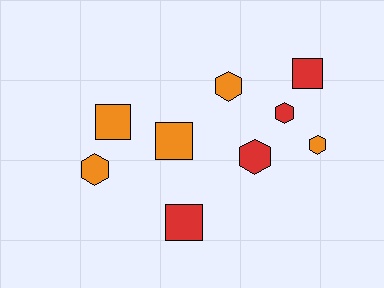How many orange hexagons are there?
There are 3 orange hexagons.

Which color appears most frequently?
Orange, with 5 objects.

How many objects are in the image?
There are 9 objects.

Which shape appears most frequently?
Hexagon, with 5 objects.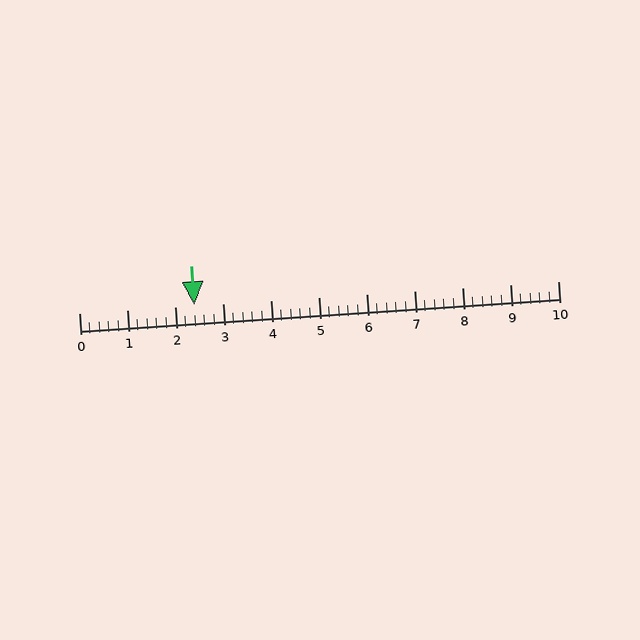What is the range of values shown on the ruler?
The ruler shows values from 0 to 10.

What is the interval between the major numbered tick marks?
The major tick marks are spaced 1 units apart.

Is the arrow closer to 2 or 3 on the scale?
The arrow is closer to 2.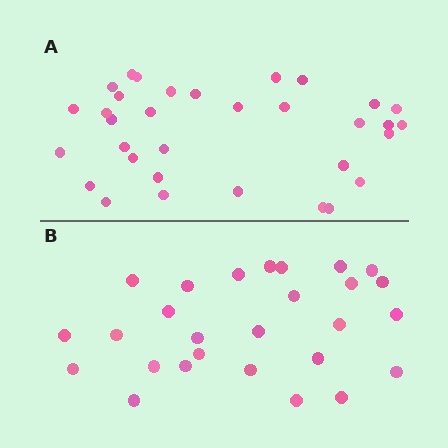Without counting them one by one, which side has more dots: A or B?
Region A (the top region) has more dots.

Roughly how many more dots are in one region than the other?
Region A has about 6 more dots than region B.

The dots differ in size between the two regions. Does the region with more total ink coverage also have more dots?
No. Region B has more total ink coverage because its dots are larger, but region A actually contains more individual dots. Total area can be misleading — the number of items is what matters here.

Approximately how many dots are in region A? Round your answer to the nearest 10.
About 30 dots. (The exact count is 33, which rounds to 30.)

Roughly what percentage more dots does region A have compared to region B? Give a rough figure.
About 20% more.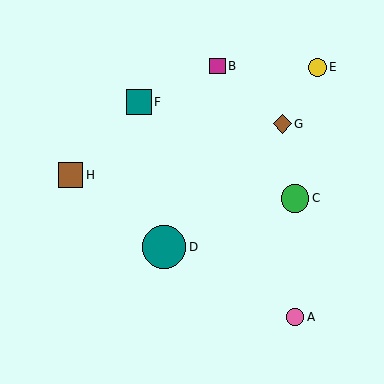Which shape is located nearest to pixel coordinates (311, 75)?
The yellow circle (labeled E) at (318, 67) is nearest to that location.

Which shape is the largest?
The teal circle (labeled D) is the largest.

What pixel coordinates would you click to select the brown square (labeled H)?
Click at (71, 175) to select the brown square H.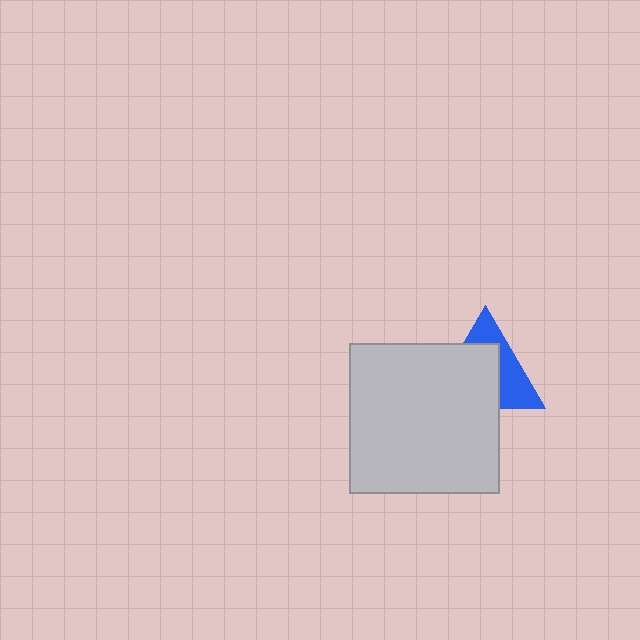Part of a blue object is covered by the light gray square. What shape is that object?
It is a triangle.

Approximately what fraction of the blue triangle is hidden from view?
Roughly 58% of the blue triangle is hidden behind the light gray square.